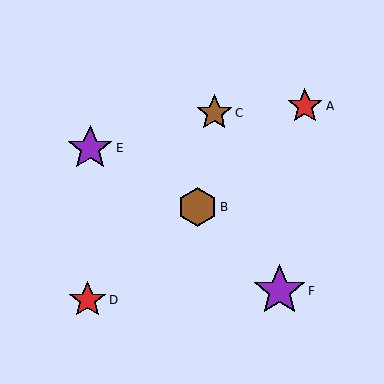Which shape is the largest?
The purple star (labeled F) is the largest.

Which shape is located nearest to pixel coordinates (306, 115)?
The red star (labeled A) at (305, 106) is nearest to that location.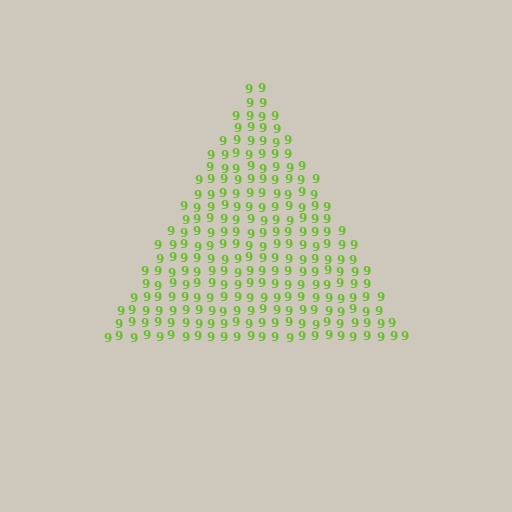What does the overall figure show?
The overall figure shows a triangle.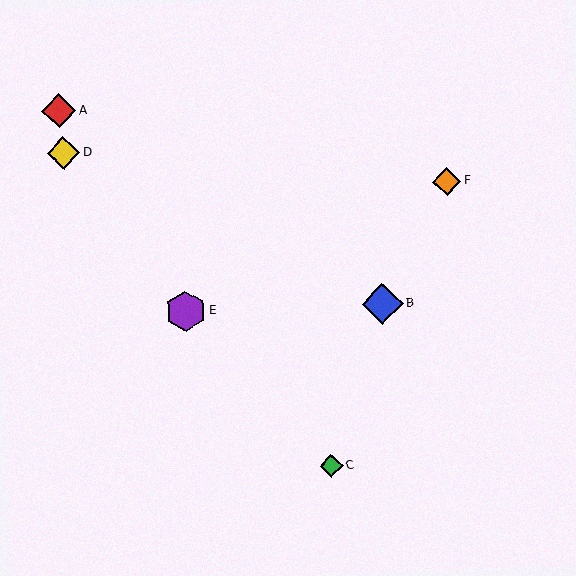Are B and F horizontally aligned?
No, B is at y≈304 and F is at y≈182.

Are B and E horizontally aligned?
Yes, both are at y≈304.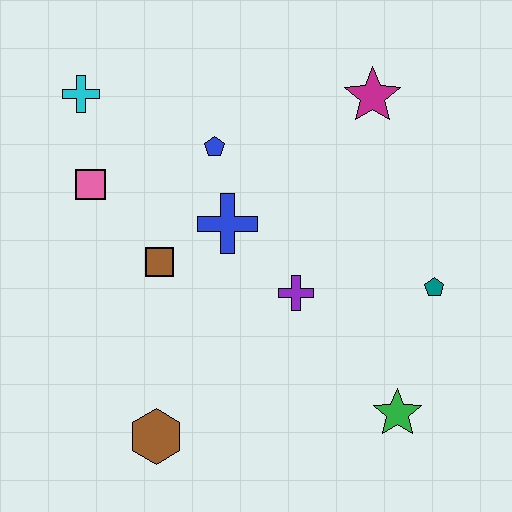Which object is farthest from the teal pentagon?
The cyan cross is farthest from the teal pentagon.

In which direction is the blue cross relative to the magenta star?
The blue cross is to the left of the magenta star.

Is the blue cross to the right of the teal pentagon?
No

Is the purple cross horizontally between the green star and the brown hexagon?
Yes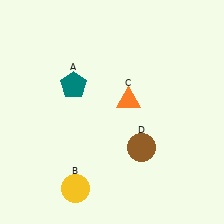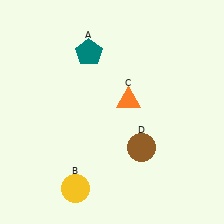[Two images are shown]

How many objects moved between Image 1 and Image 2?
1 object moved between the two images.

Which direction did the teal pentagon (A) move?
The teal pentagon (A) moved up.